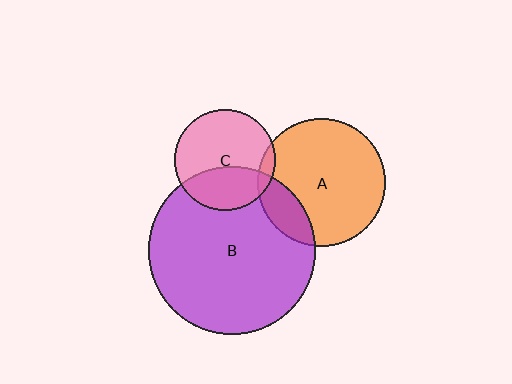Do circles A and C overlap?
Yes.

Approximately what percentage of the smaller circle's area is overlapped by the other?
Approximately 10%.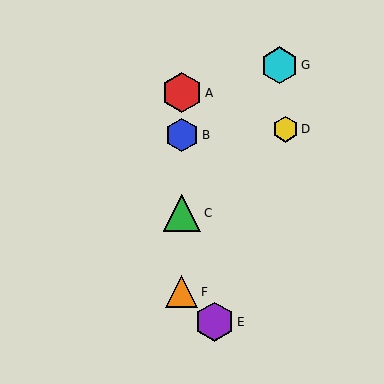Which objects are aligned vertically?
Objects A, B, C, F are aligned vertically.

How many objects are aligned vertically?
4 objects (A, B, C, F) are aligned vertically.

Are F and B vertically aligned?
Yes, both are at x≈182.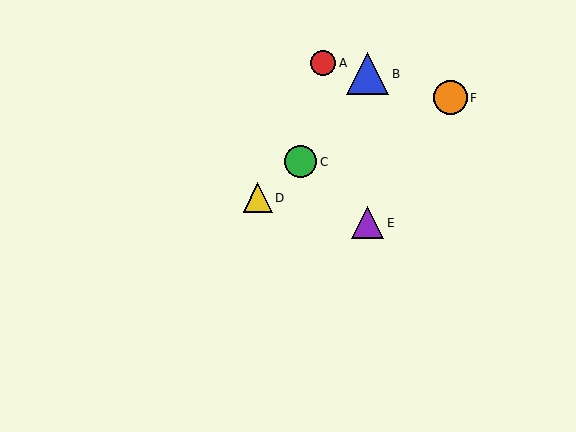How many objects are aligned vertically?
2 objects (B, E) are aligned vertically.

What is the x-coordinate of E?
Object E is at x≈368.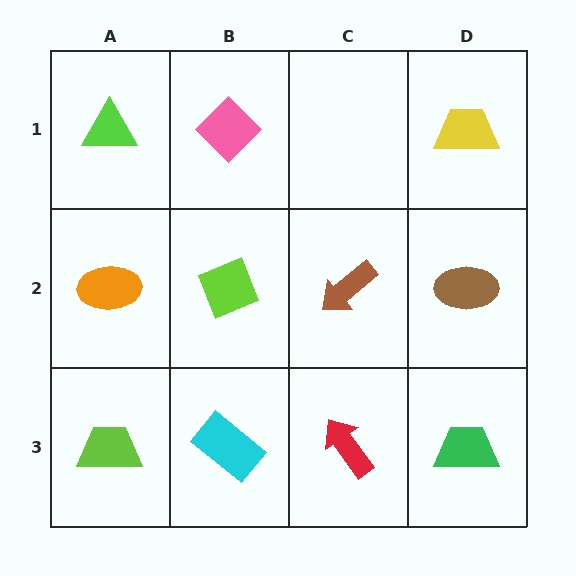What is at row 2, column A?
An orange ellipse.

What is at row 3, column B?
A cyan rectangle.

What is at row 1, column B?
A pink diamond.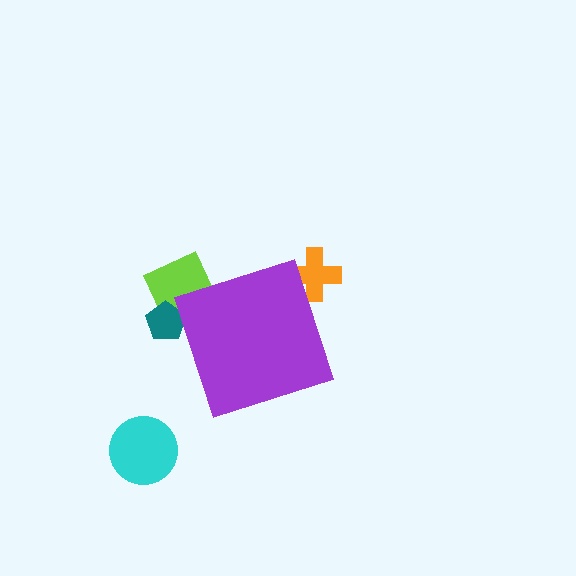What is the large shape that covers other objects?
A purple diamond.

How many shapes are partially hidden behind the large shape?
3 shapes are partially hidden.